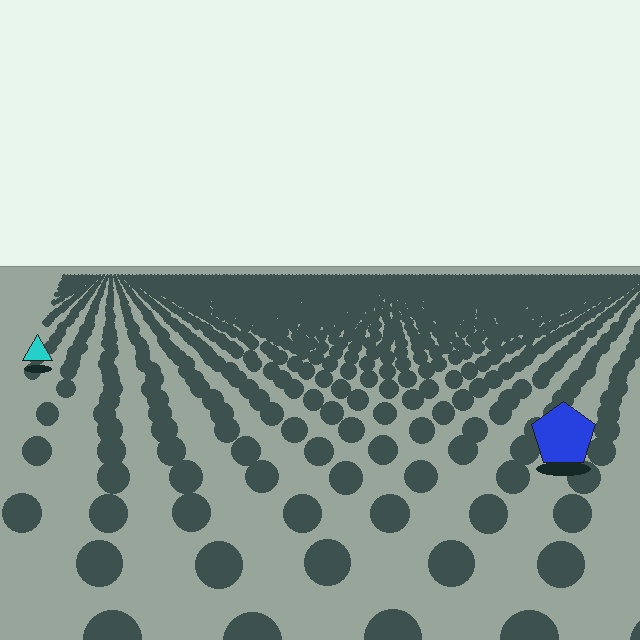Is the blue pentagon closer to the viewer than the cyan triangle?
Yes. The blue pentagon is closer — you can tell from the texture gradient: the ground texture is coarser near it.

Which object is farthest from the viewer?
The cyan triangle is farthest from the viewer. It appears smaller and the ground texture around it is denser.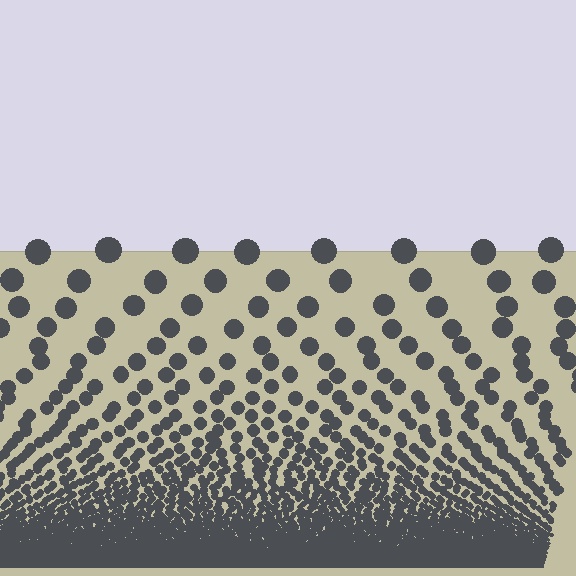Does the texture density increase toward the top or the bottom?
Density increases toward the bottom.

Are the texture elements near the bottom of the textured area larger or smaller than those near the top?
Smaller. The gradient is inverted — elements near the bottom are smaller and denser.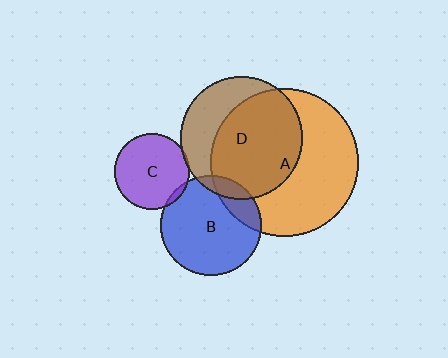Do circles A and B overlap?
Yes.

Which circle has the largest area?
Circle A (orange).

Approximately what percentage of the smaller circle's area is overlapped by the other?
Approximately 20%.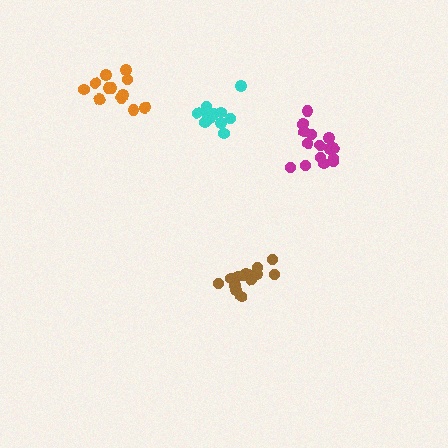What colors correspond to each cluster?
The clusters are colored: cyan, brown, orange, magenta.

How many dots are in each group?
Group 1: 12 dots, Group 2: 13 dots, Group 3: 12 dots, Group 4: 15 dots (52 total).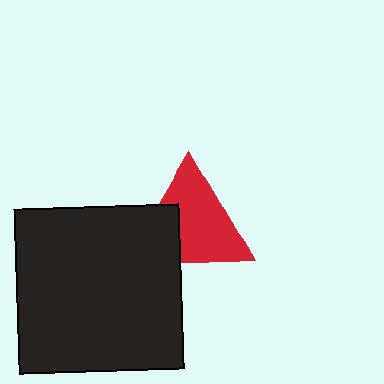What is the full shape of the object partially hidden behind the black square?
The partially hidden object is a red triangle.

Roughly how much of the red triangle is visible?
Most of it is visible (roughly 69%).